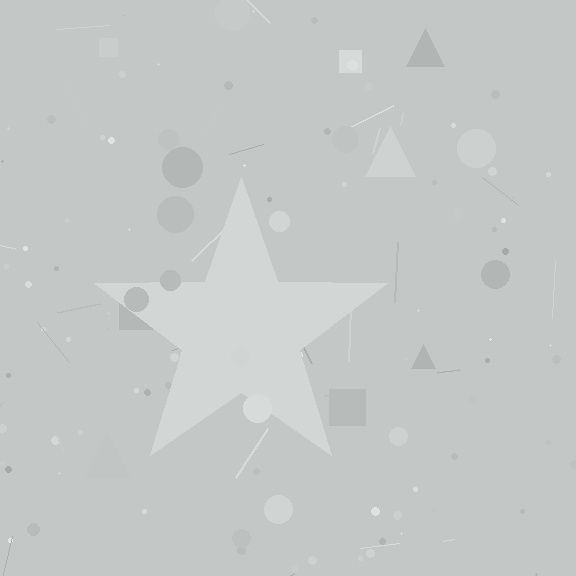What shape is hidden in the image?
A star is hidden in the image.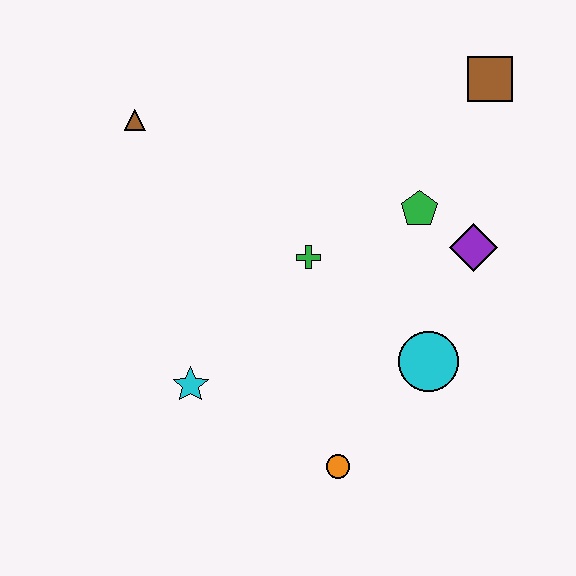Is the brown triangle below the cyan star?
No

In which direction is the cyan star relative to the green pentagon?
The cyan star is to the left of the green pentagon.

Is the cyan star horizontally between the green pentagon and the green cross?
No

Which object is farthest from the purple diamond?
The brown triangle is farthest from the purple diamond.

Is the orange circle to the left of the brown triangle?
No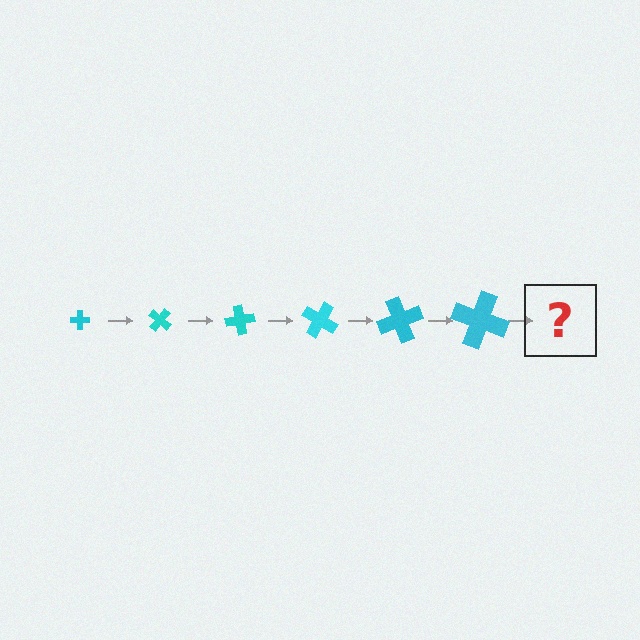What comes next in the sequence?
The next element should be a cross, larger than the previous one and rotated 240 degrees from the start.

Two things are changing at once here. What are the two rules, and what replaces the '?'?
The two rules are that the cross grows larger each step and it rotates 40 degrees each step. The '?' should be a cross, larger than the previous one and rotated 240 degrees from the start.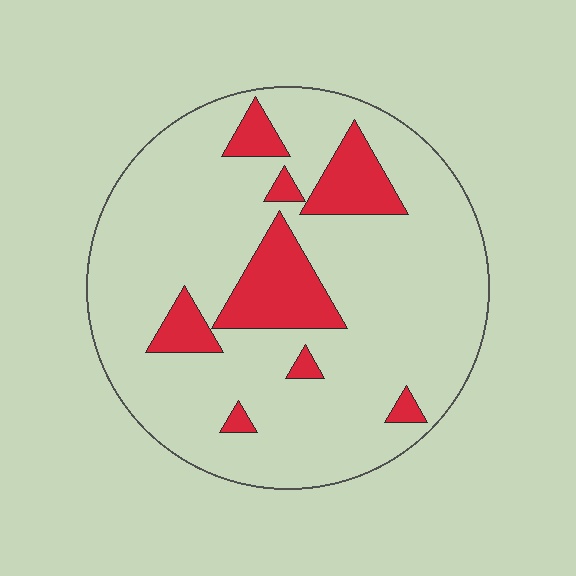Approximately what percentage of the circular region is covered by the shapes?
Approximately 15%.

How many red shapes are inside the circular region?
8.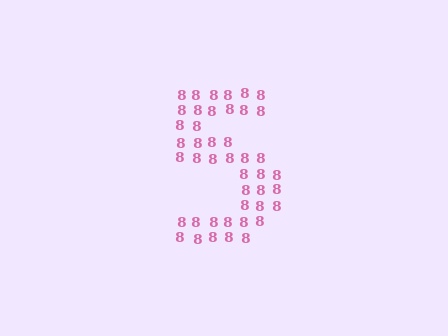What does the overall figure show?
The overall figure shows the digit 5.